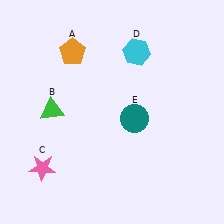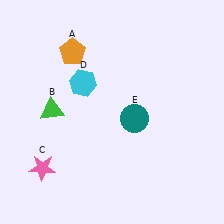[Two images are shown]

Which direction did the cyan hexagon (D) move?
The cyan hexagon (D) moved left.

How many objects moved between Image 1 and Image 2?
1 object moved between the two images.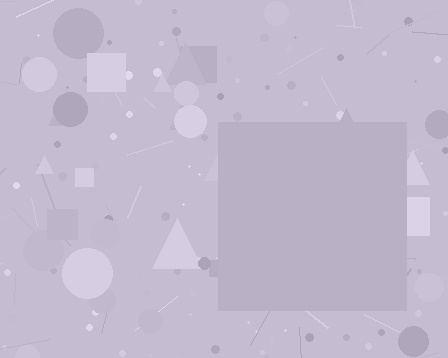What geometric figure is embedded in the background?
A square is embedded in the background.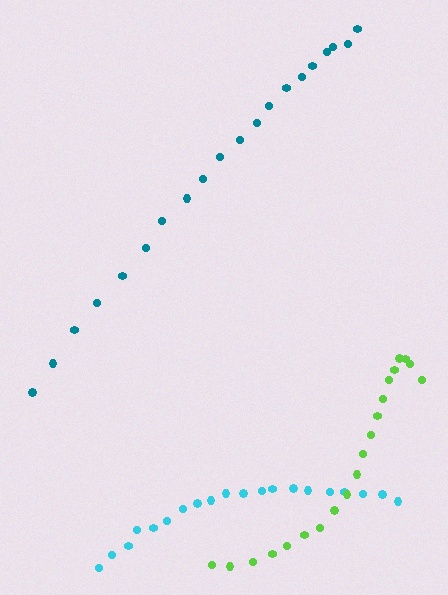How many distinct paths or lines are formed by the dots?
There are 3 distinct paths.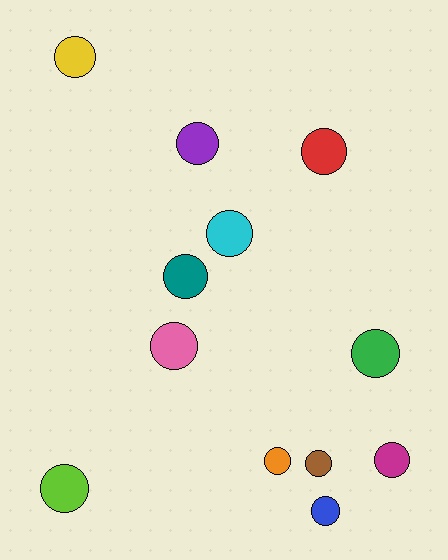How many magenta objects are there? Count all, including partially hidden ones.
There is 1 magenta object.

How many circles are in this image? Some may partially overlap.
There are 12 circles.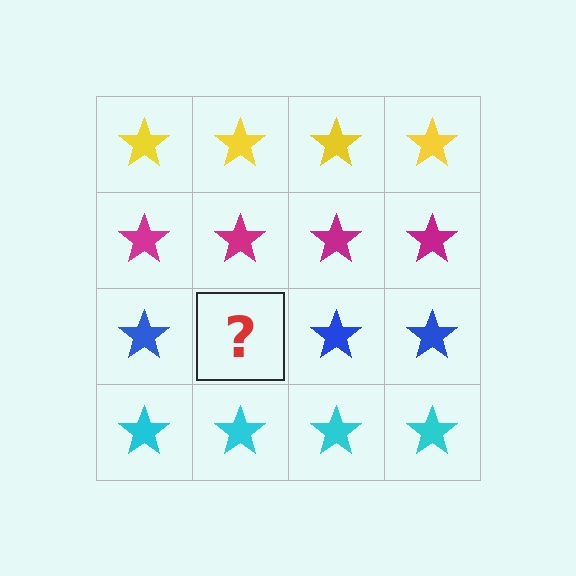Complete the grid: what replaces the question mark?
The question mark should be replaced with a blue star.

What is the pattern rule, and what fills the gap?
The rule is that each row has a consistent color. The gap should be filled with a blue star.